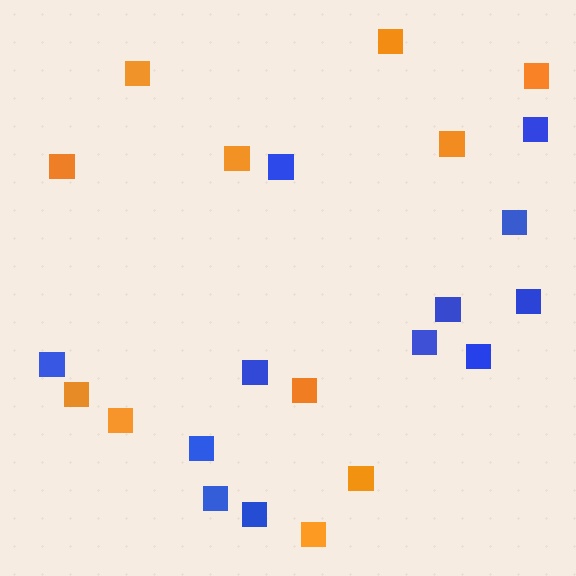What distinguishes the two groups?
There are 2 groups: one group of blue squares (12) and one group of orange squares (11).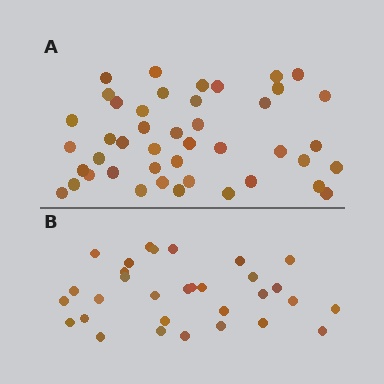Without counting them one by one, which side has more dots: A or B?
Region A (the top region) has more dots.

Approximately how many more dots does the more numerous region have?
Region A has approximately 15 more dots than region B.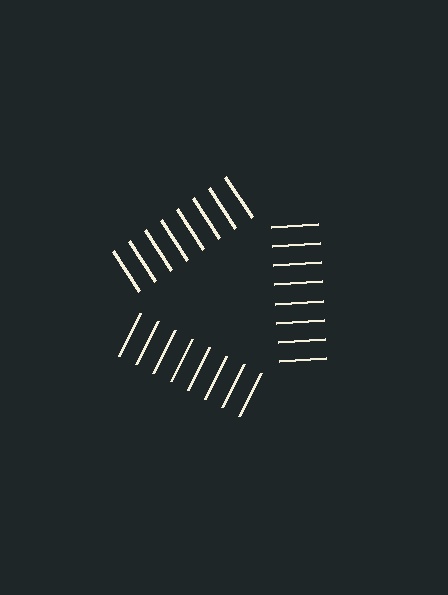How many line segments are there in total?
24 — 8 along each of the 3 edges.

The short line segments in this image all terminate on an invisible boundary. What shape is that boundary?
An illusory triangle — the line segments terminate on its edges but no continuous stroke is drawn.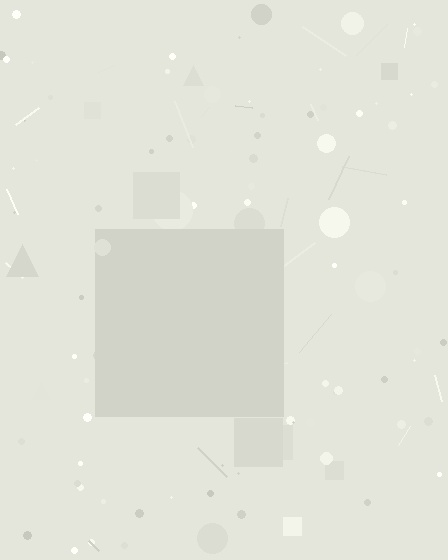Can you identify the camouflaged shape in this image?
The camouflaged shape is a square.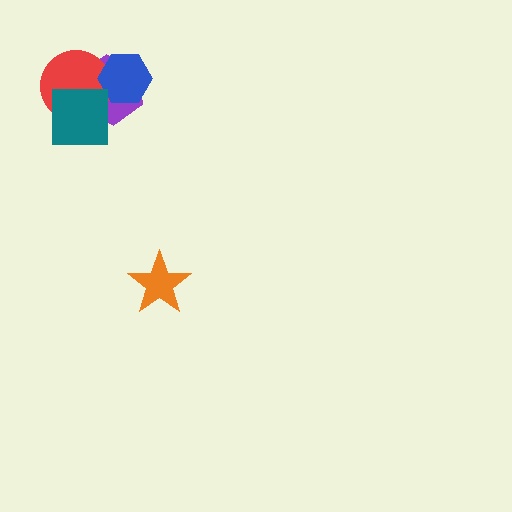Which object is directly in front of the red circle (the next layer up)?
The blue hexagon is directly in front of the red circle.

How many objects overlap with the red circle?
3 objects overlap with the red circle.